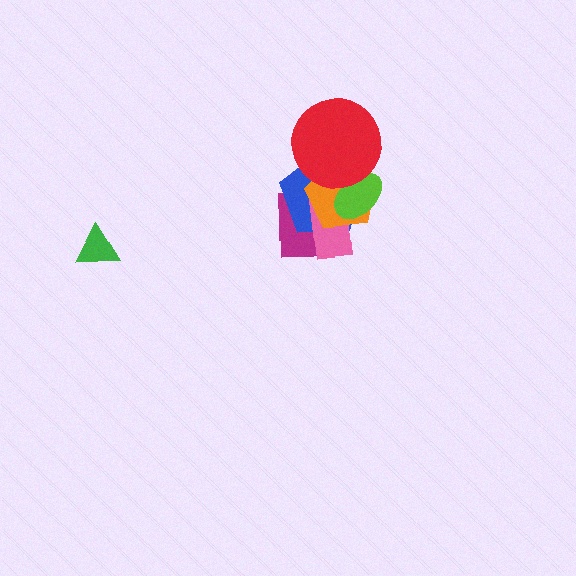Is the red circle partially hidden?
No, no other shape covers it.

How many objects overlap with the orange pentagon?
5 objects overlap with the orange pentagon.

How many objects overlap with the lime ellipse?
4 objects overlap with the lime ellipse.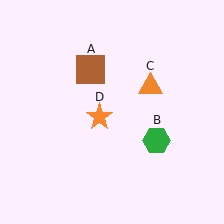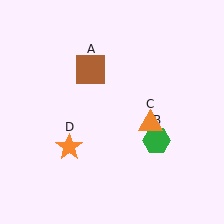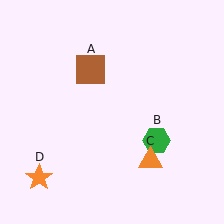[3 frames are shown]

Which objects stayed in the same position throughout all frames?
Brown square (object A) and green hexagon (object B) remained stationary.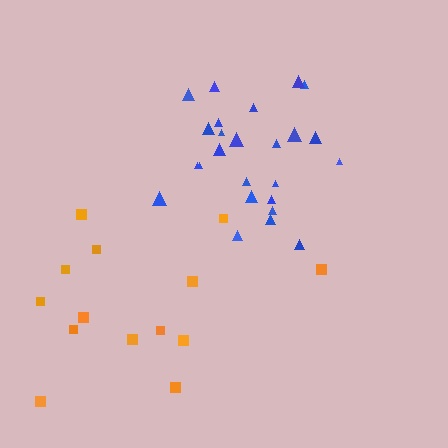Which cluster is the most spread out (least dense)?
Orange.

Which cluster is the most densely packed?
Blue.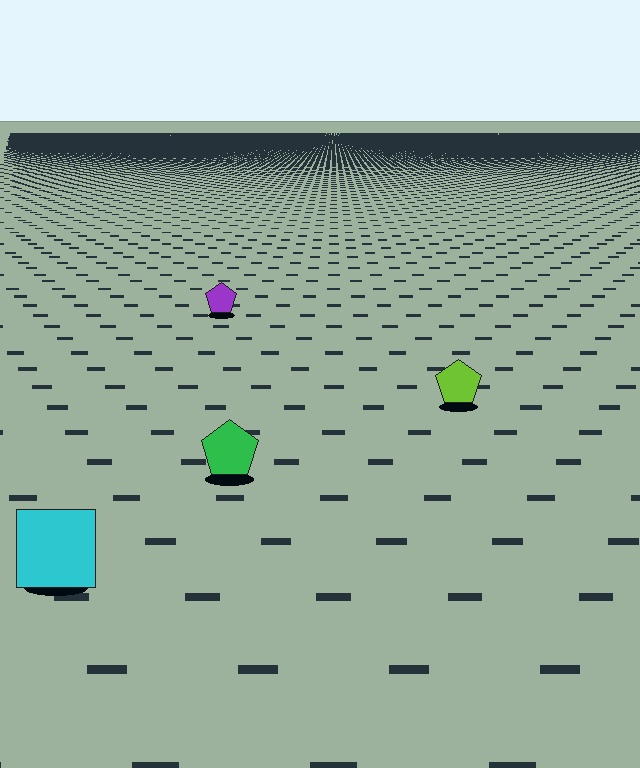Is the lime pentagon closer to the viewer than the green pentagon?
No. The green pentagon is closer — you can tell from the texture gradient: the ground texture is coarser near it.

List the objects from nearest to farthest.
From nearest to farthest: the cyan square, the green pentagon, the lime pentagon, the purple pentagon.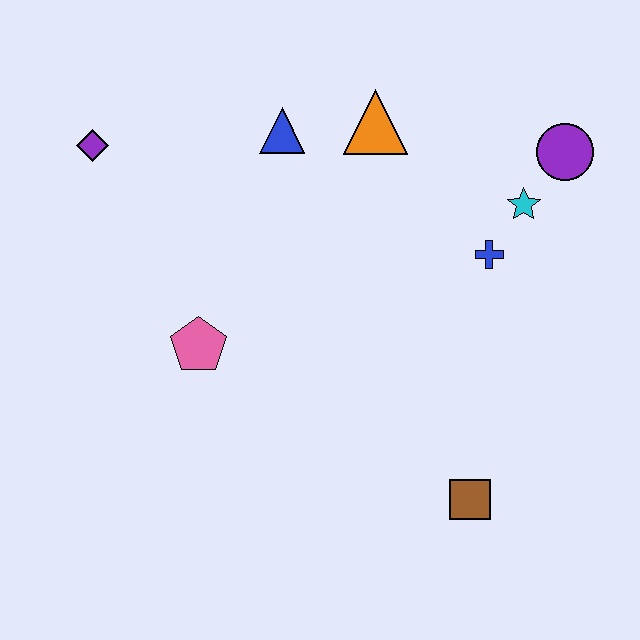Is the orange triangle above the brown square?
Yes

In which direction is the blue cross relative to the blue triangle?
The blue cross is to the right of the blue triangle.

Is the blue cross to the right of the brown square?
Yes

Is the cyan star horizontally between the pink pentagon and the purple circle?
Yes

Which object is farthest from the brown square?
The purple diamond is farthest from the brown square.